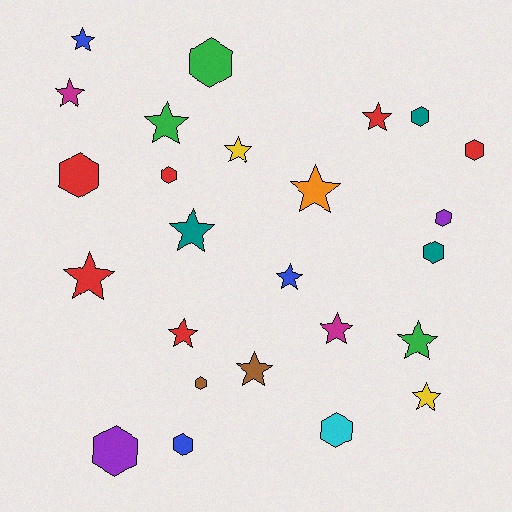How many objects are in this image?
There are 25 objects.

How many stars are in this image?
There are 14 stars.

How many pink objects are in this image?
There are no pink objects.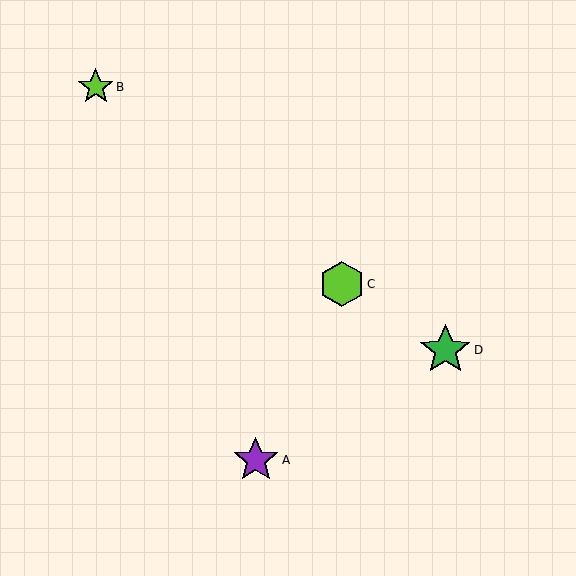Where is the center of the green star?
The center of the green star is at (445, 350).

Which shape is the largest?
The green star (labeled D) is the largest.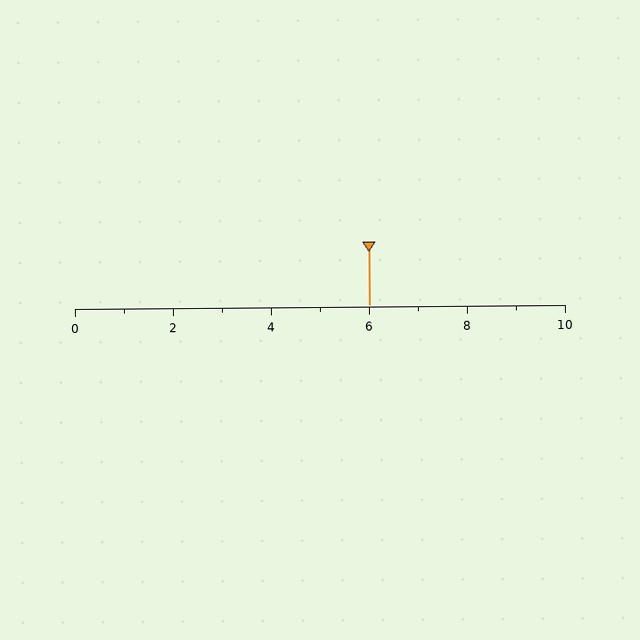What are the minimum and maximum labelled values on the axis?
The axis runs from 0 to 10.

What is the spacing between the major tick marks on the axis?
The major ticks are spaced 2 apart.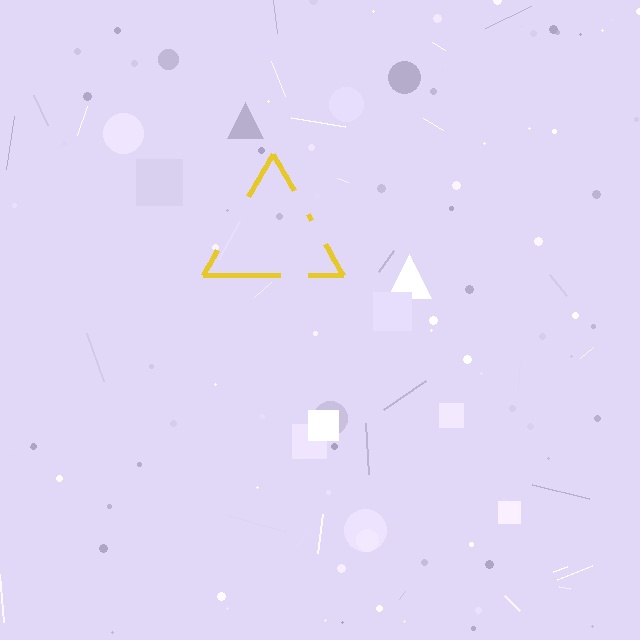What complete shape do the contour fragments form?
The contour fragments form a triangle.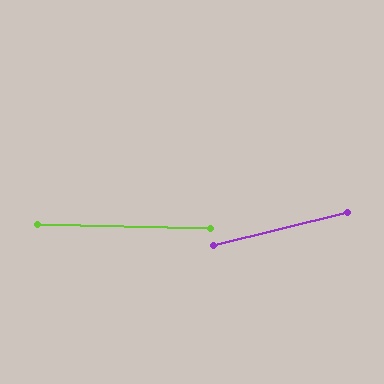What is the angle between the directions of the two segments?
Approximately 15 degrees.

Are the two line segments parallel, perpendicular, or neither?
Neither parallel nor perpendicular — they differ by about 15°.